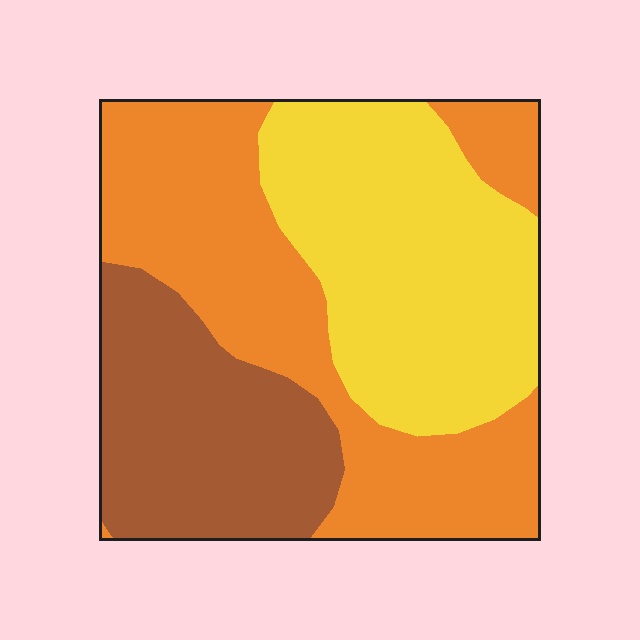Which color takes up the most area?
Orange, at roughly 40%.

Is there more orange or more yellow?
Orange.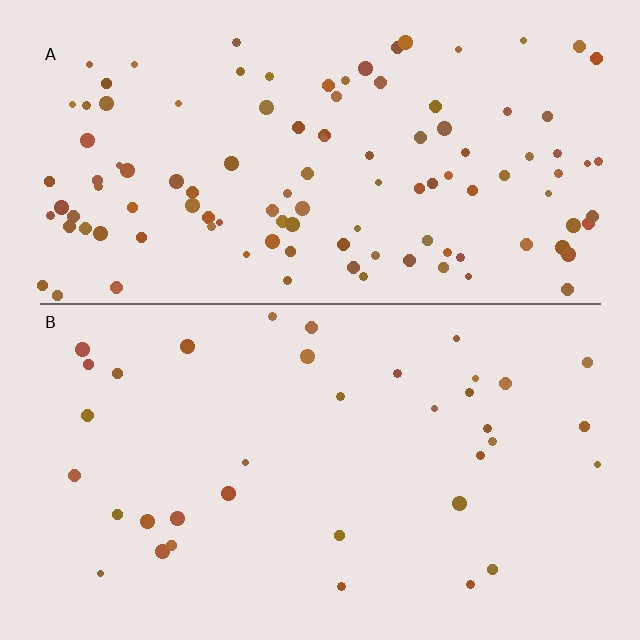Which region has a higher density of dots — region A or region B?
A (the top).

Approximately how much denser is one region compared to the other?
Approximately 3.1× — region A over region B.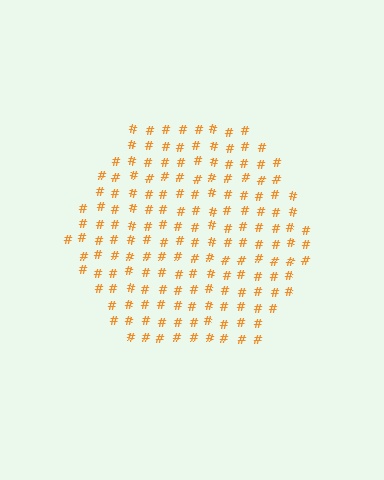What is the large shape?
The large shape is a hexagon.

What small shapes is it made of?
It is made of small hash symbols.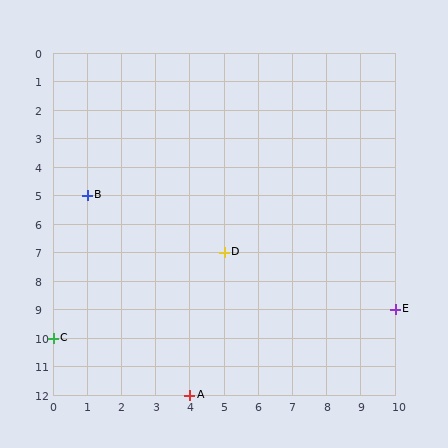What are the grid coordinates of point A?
Point A is at grid coordinates (4, 12).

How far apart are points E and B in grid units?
Points E and B are 9 columns and 4 rows apart (about 9.8 grid units diagonally).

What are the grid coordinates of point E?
Point E is at grid coordinates (10, 9).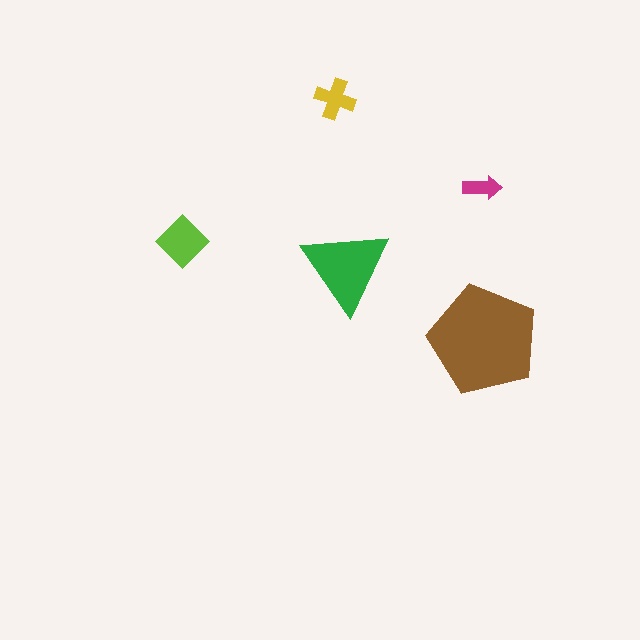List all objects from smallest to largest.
The magenta arrow, the yellow cross, the lime diamond, the green triangle, the brown pentagon.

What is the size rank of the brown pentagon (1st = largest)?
1st.